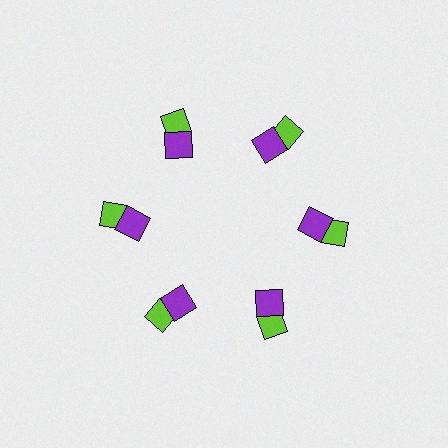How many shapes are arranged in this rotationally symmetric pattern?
There are 12 shapes, arranged in 6 groups of 2.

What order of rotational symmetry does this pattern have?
This pattern has 6-fold rotational symmetry.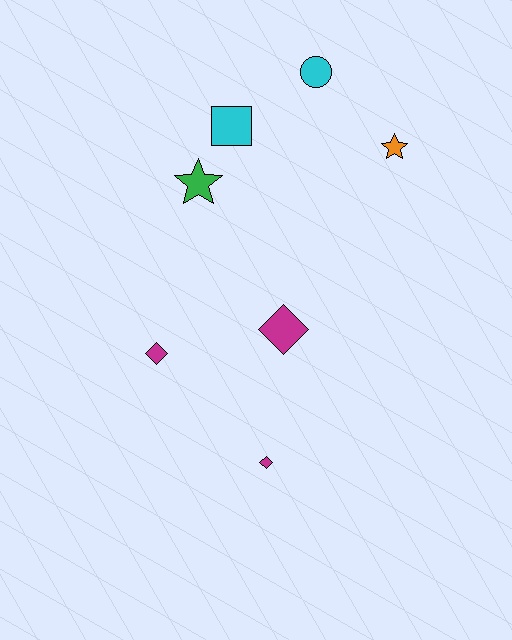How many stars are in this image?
There are 2 stars.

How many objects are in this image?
There are 7 objects.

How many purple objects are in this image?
There are no purple objects.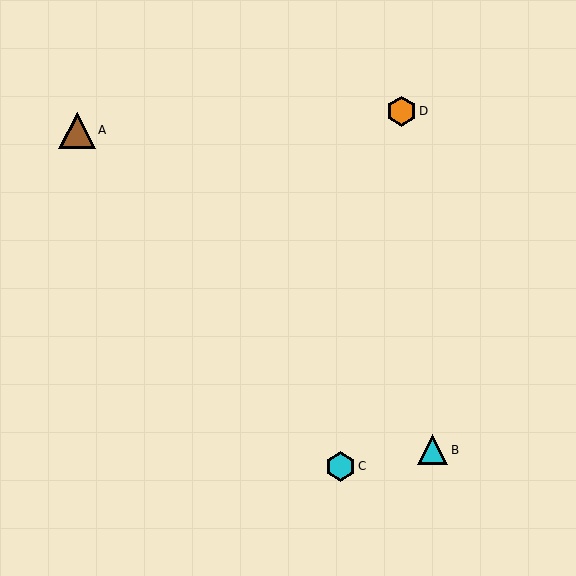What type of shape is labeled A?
Shape A is a brown triangle.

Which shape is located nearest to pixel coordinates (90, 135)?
The brown triangle (labeled A) at (77, 130) is nearest to that location.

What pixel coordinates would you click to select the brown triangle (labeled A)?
Click at (77, 130) to select the brown triangle A.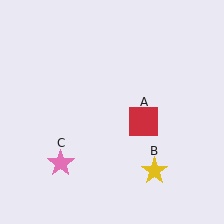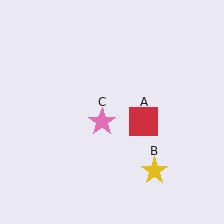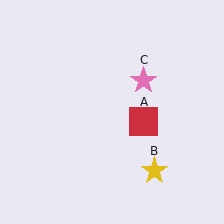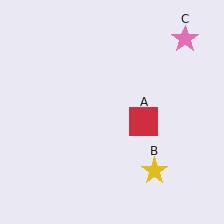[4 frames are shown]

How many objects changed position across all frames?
1 object changed position: pink star (object C).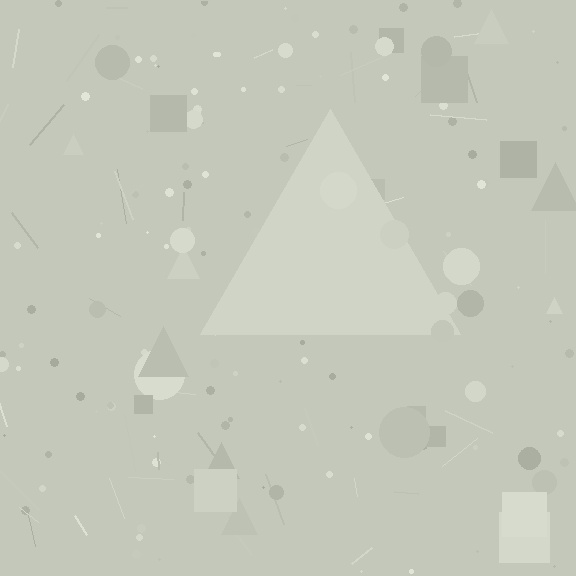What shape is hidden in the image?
A triangle is hidden in the image.